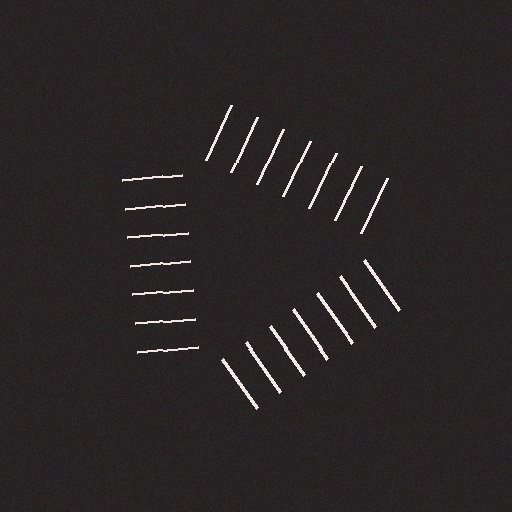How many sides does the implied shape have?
3 sides — the line-ends trace a triangle.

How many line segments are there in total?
21 — 7 along each of the 3 edges.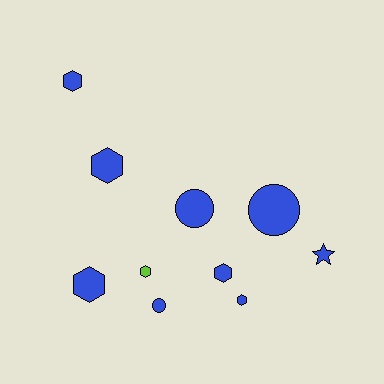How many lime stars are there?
There are no lime stars.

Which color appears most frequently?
Blue, with 9 objects.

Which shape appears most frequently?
Hexagon, with 6 objects.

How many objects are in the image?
There are 10 objects.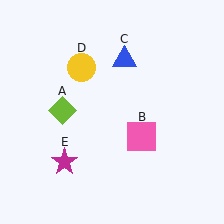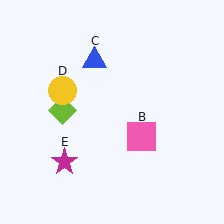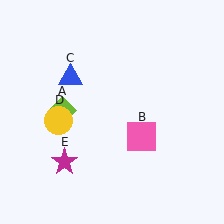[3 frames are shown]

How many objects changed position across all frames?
2 objects changed position: blue triangle (object C), yellow circle (object D).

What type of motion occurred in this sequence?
The blue triangle (object C), yellow circle (object D) rotated counterclockwise around the center of the scene.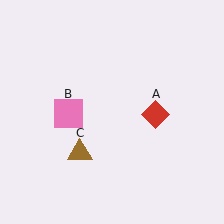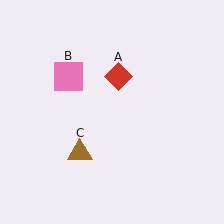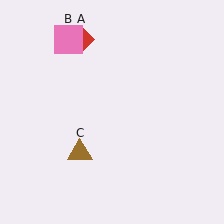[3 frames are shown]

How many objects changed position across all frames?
2 objects changed position: red diamond (object A), pink square (object B).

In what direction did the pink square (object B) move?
The pink square (object B) moved up.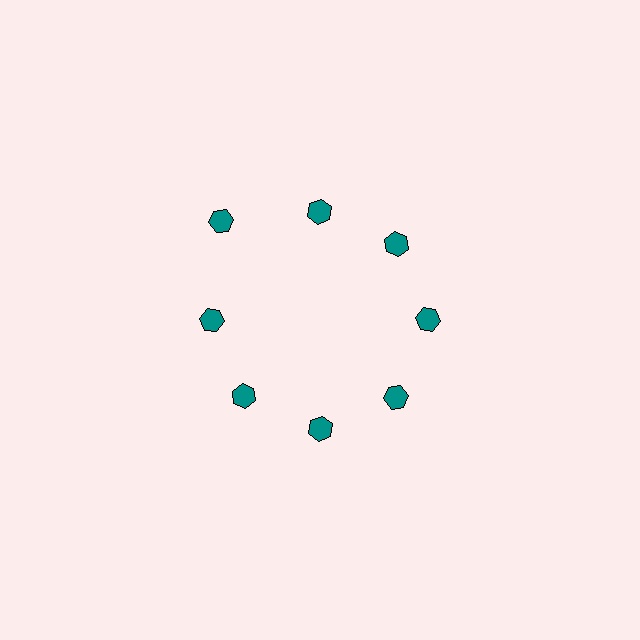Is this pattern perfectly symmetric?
No. The 8 teal hexagons are arranged in a ring, but one element near the 10 o'clock position is pushed outward from the center, breaking the 8-fold rotational symmetry.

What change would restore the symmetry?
The symmetry would be restored by moving it inward, back onto the ring so that all 8 hexagons sit at equal angles and equal distance from the center.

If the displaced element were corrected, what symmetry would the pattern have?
It would have 8-fold rotational symmetry — the pattern would map onto itself every 45 degrees.